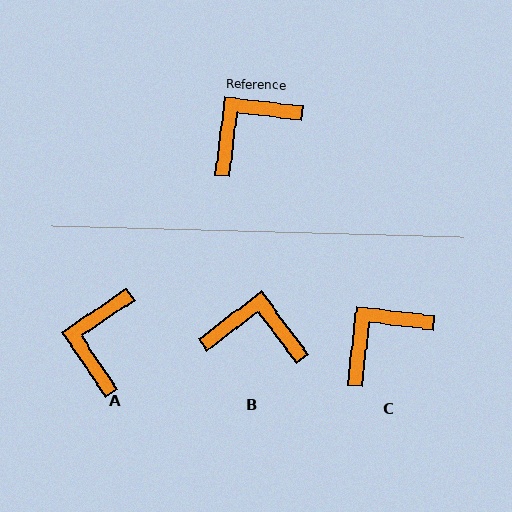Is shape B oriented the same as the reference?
No, it is off by about 46 degrees.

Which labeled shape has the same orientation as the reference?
C.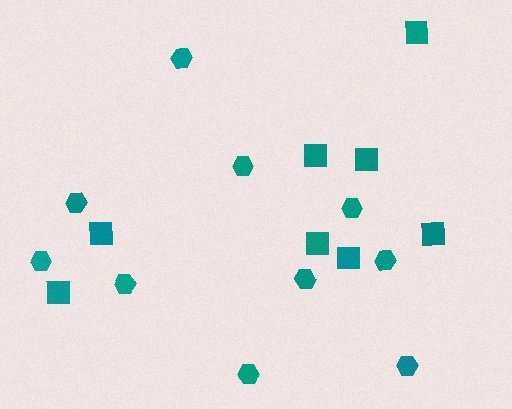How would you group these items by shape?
There are 2 groups: one group of squares (8) and one group of hexagons (10).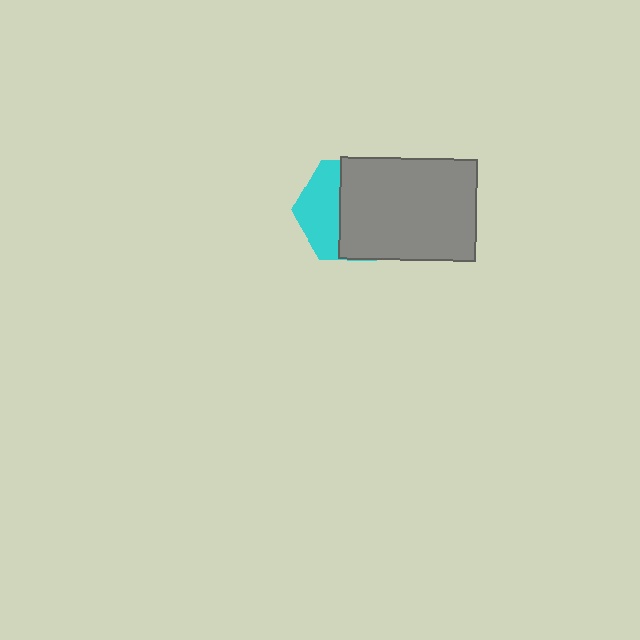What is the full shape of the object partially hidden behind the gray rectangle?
The partially hidden object is a cyan hexagon.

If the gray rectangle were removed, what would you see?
You would see the complete cyan hexagon.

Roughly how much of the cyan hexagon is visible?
A small part of it is visible (roughly 39%).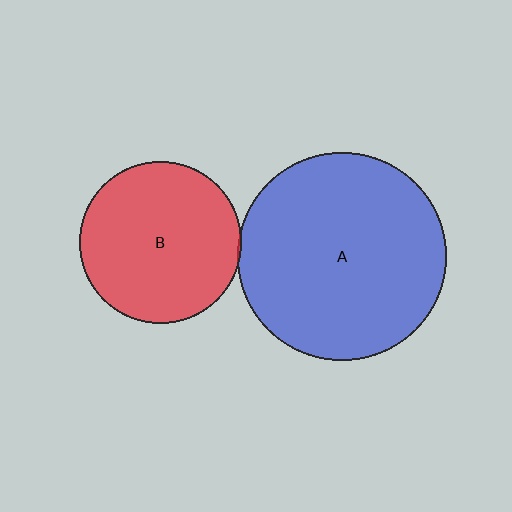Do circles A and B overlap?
Yes.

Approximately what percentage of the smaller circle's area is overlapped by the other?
Approximately 5%.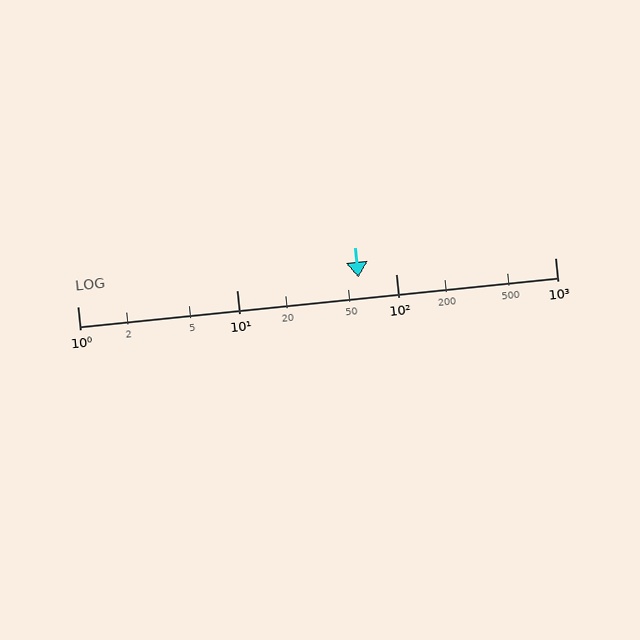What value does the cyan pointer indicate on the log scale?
The pointer indicates approximately 58.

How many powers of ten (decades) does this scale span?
The scale spans 3 decades, from 1 to 1000.